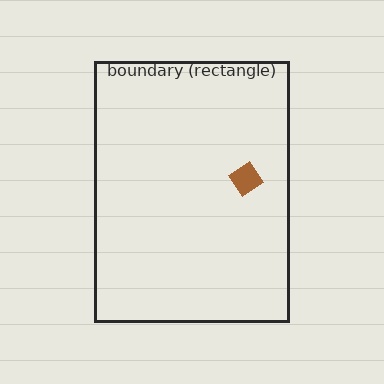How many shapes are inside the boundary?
1 inside, 0 outside.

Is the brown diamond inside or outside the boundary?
Inside.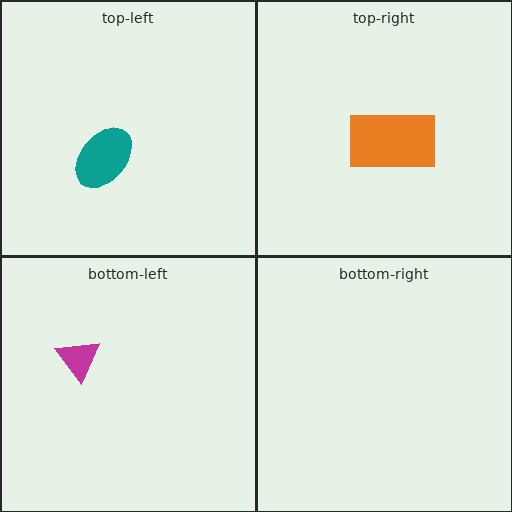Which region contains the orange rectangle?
The top-right region.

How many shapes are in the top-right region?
1.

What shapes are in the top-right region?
The orange rectangle.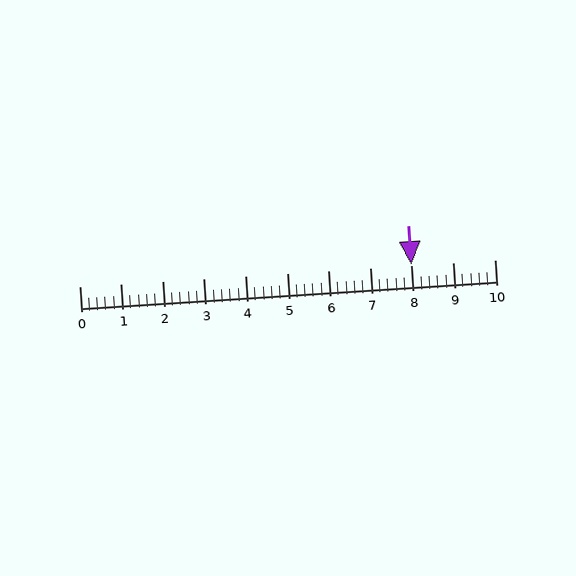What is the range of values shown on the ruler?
The ruler shows values from 0 to 10.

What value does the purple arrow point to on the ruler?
The purple arrow points to approximately 8.0.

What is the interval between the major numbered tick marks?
The major tick marks are spaced 1 units apart.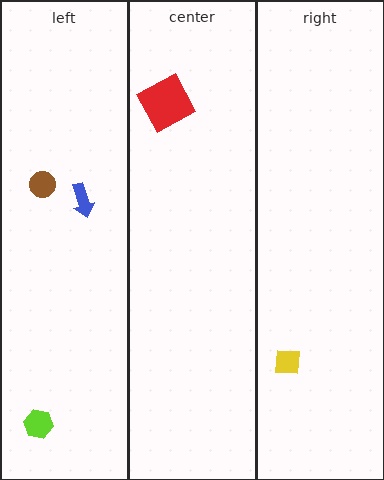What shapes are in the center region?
The red square.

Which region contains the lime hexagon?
The left region.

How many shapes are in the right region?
1.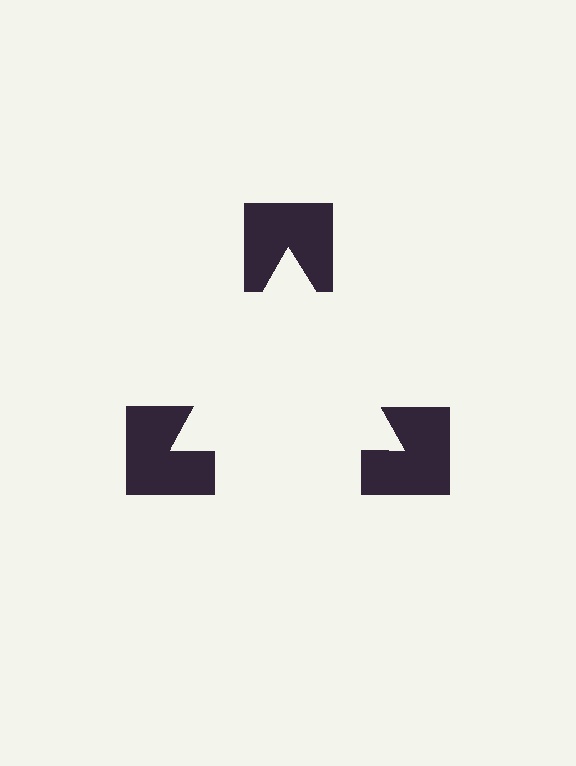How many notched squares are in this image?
There are 3 — one at each vertex of the illusory triangle.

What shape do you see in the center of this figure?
An illusory triangle — its edges are inferred from the aligned wedge cuts in the notched squares, not physically drawn.